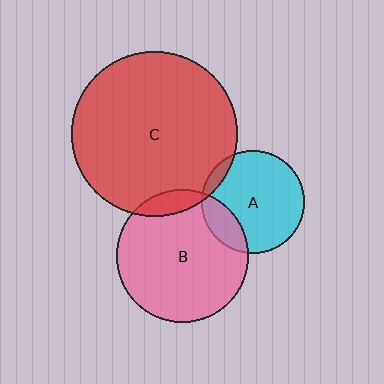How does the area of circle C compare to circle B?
Approximately 1.6 times.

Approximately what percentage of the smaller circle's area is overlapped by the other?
Approximately 20%.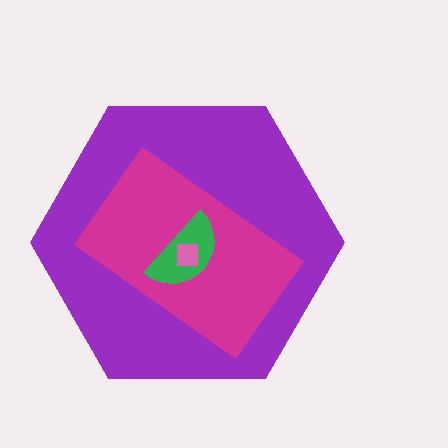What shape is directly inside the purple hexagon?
The magenta rectangle.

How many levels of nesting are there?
4.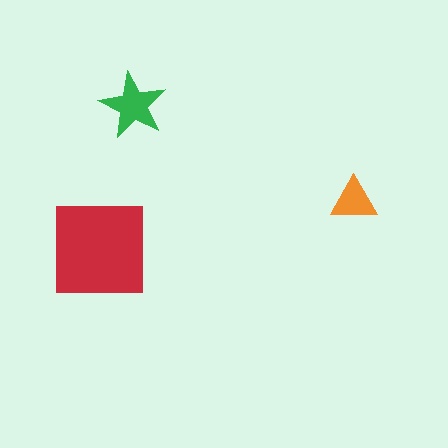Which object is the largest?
The red square.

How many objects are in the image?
There are 3 objects in the image.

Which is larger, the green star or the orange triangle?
The green star.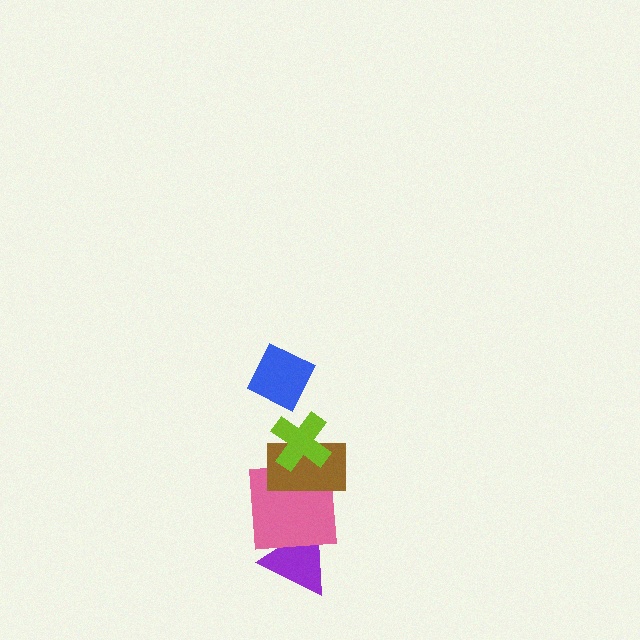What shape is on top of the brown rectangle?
The lime cross is on top of the brown rectangle.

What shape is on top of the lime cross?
The blue diamond is on top of the lime cross.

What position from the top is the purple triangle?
The purple triangle is 5th from the top.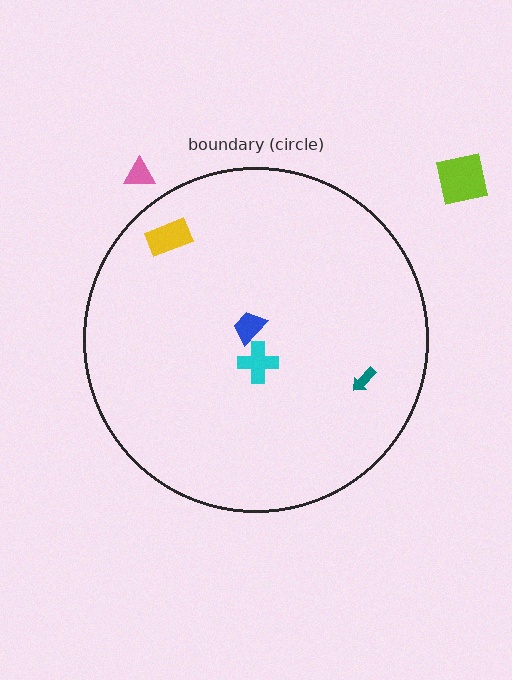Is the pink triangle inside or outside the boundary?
Outside.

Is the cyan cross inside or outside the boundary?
Inside.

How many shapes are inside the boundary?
4 inside, 2 outside.